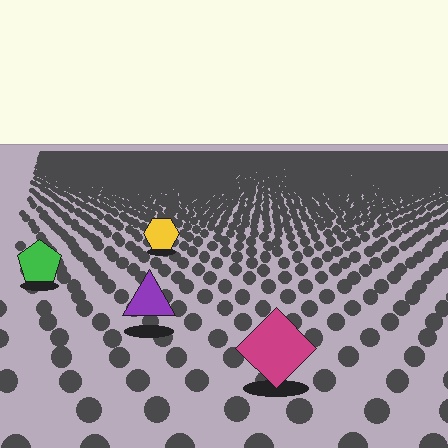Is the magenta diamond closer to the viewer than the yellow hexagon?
Yes. The magenta diamond is closer — you can tell from the texture gradient: the ground texture is coarser near it.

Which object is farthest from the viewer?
The yellow hexagon is farthest from the viewer. It appears smaller and the ground texture around it is denser.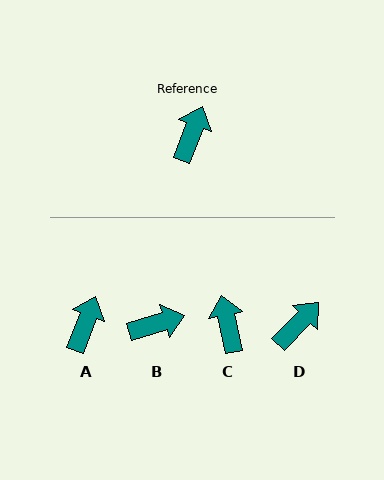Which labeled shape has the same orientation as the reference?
A.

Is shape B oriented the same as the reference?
No, it is off by about 52 degrees.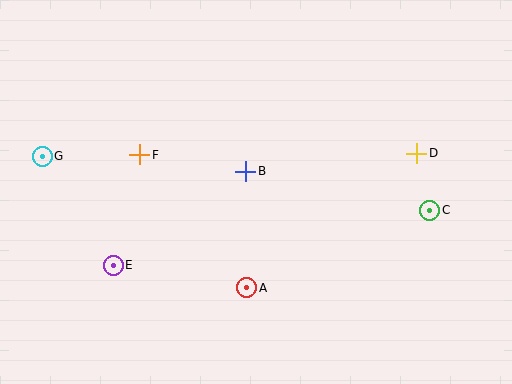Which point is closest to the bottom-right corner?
Point C is closest to the bottom-right corner.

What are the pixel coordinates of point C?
Point C is at (430, 210).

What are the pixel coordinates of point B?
Point B is at (246, 171).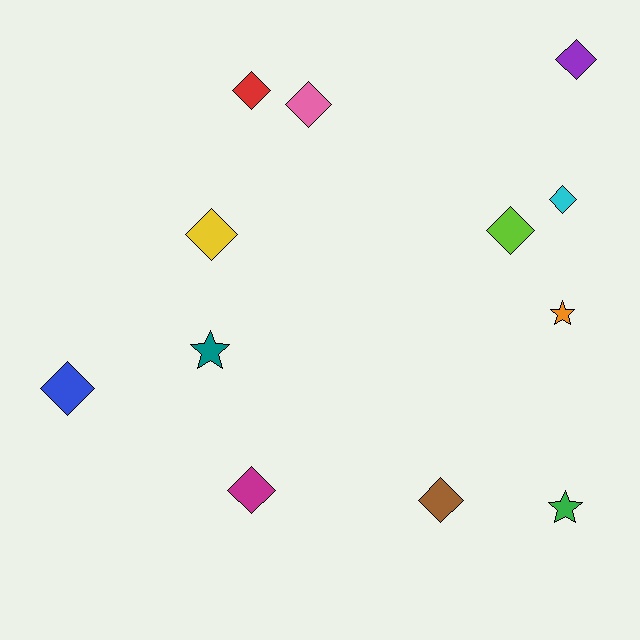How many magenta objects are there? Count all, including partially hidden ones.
There is 1 magenta object.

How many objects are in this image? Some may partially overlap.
There are 12 objects.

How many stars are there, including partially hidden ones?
There are 3 stars.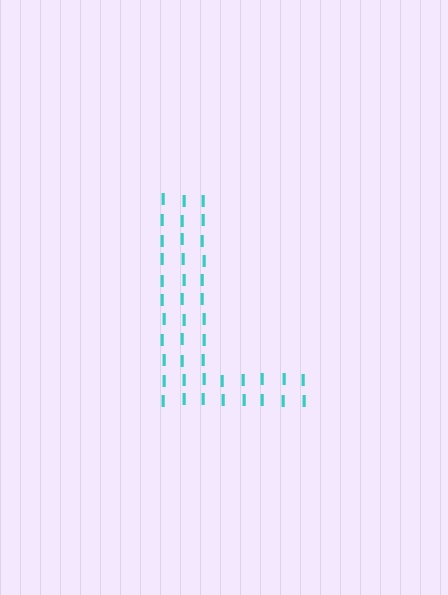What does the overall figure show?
The overall figure shows the letter L.